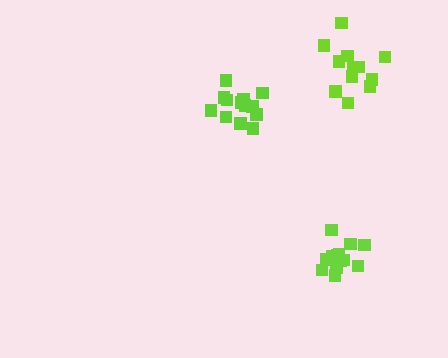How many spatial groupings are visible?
There are 3 spatial groupings.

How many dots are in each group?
Group 1: 13 dots, Group 2: 12 dots, Group 3: 13 dots (38 total).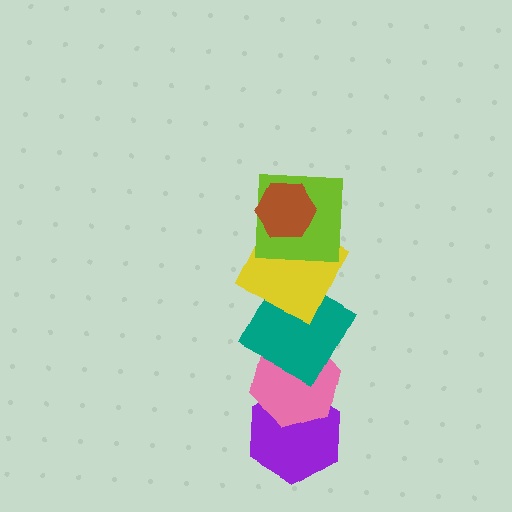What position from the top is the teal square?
The teal square is 4th from the top.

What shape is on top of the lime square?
The brown hexagon is on top of the lime square.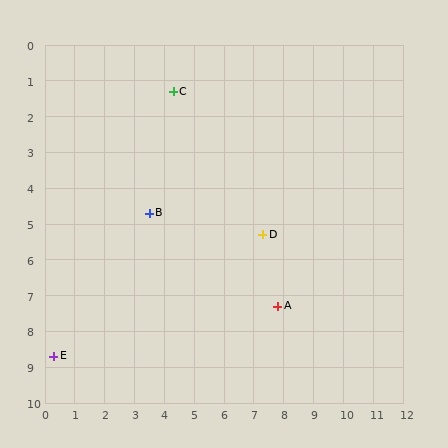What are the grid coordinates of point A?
Point A is at approximately (7.8, 7.3).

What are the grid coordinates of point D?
Point D is at approximately (7.3, 5.3).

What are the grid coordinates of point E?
Point E is at approximately (0.3, 8.7).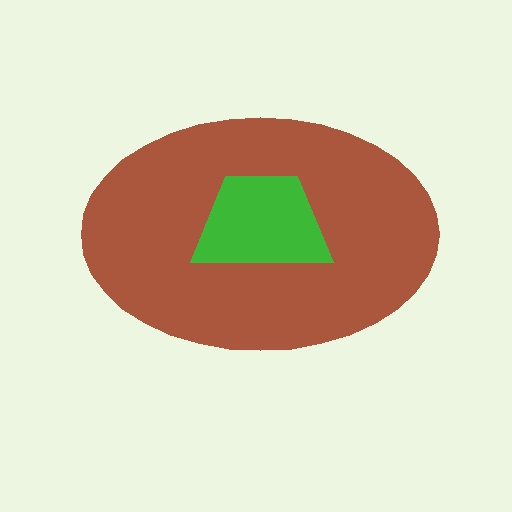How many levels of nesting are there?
2.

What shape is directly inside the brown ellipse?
The green trapezoid.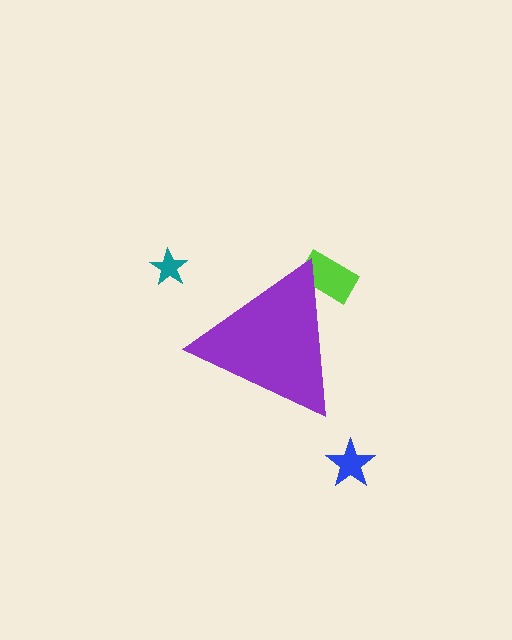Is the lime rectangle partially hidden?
Yes, the lime rectangle is partially hidden behind the purple triangle.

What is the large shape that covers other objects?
A purple triangle.